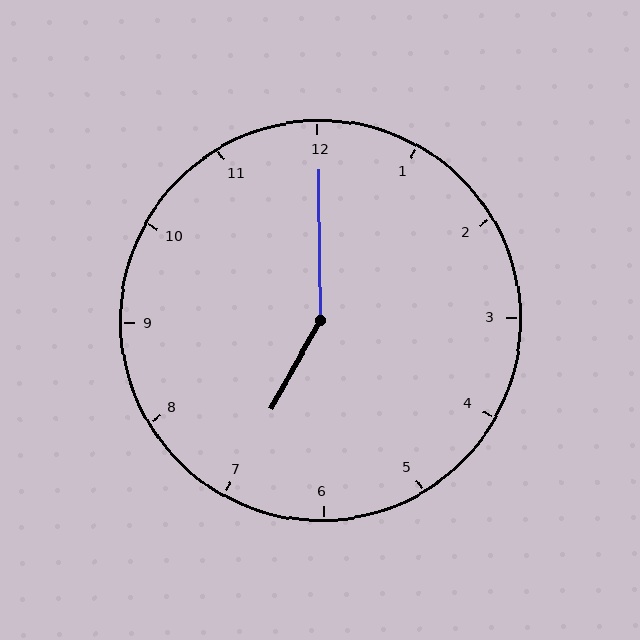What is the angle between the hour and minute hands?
Approximately 150 degrees.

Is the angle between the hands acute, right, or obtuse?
It is obtuse.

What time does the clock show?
7:00.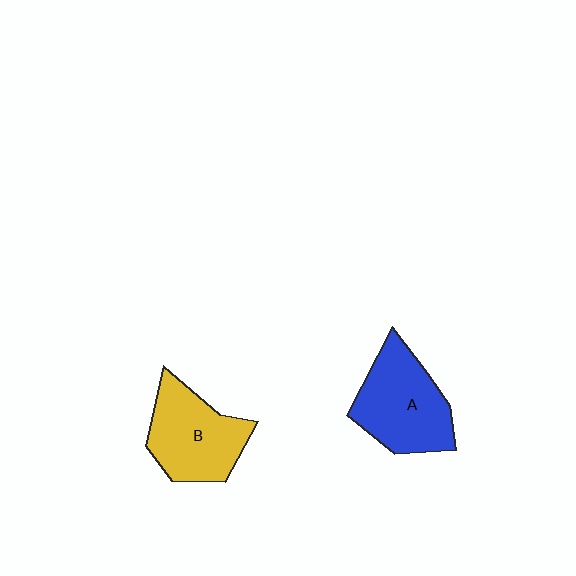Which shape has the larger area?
Shape A (blue).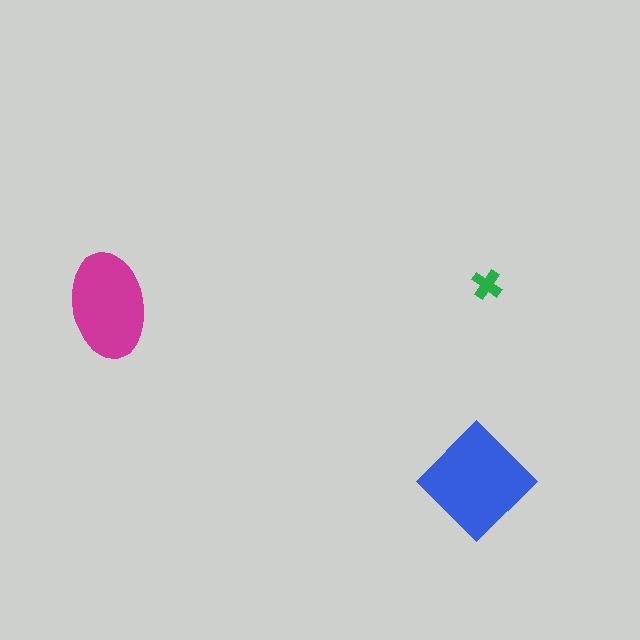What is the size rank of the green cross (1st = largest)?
3rd.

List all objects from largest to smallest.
The blue diamond, the magenta ellipse, the green cross.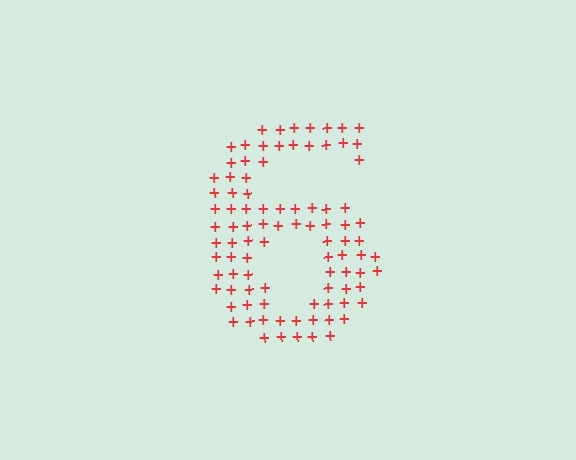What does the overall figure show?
The overall figure shows the digit 6.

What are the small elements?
The small elements are plus signs.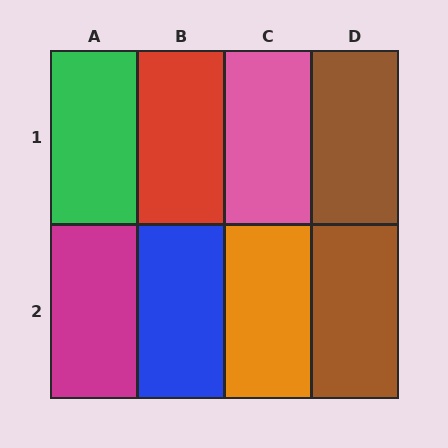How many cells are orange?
1 cell is orange.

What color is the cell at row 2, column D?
Brown.